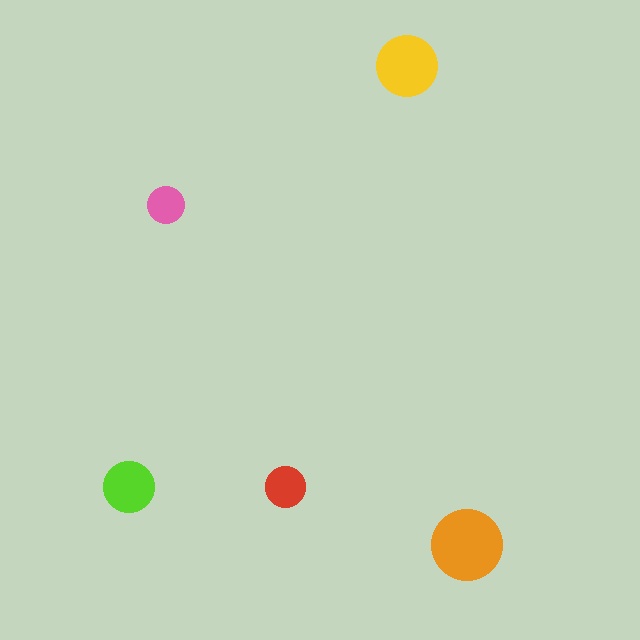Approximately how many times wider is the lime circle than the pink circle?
About 1.5 times wider.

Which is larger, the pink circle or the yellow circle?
The yellow one.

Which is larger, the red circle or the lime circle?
The lime one.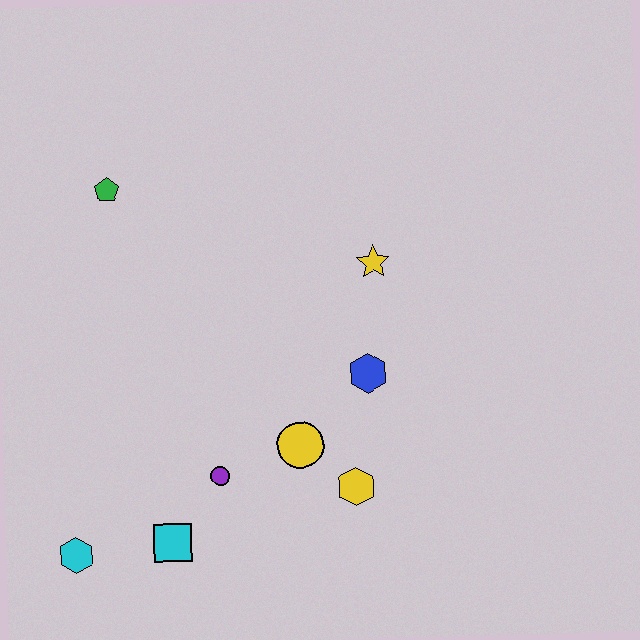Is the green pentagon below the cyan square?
No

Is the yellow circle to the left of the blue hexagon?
Yes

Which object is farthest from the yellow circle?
The green pentagon is farthest from the yellow circle.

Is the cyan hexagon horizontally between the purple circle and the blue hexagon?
No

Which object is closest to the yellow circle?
The yellow hexagon is closest to the yellow circle.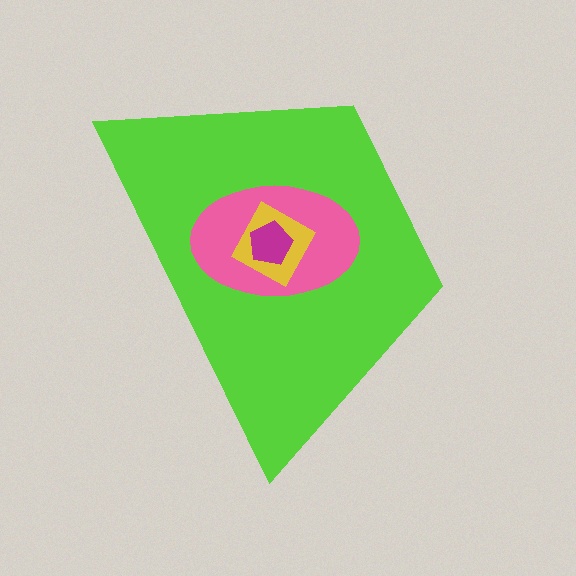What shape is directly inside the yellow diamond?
The magenta pentagon.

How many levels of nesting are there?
4.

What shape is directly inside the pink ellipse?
The yellow diamond.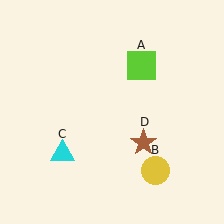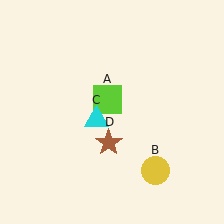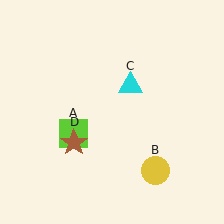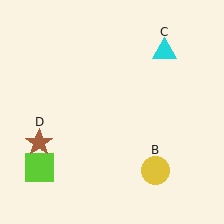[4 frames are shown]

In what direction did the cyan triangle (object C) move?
The cyan triangle (object C) moved up and to the right.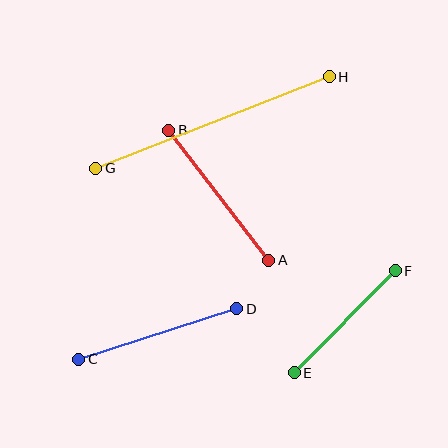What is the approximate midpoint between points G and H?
The midpoint is at approximately (213, 122) pixels.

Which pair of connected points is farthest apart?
Points G and H are farthest apart.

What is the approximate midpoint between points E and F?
The midpoint is at approximately (345, 322) pixels.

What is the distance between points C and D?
The distance is approximately 166 pixels.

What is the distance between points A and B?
The distance is approximately 164 pixels.